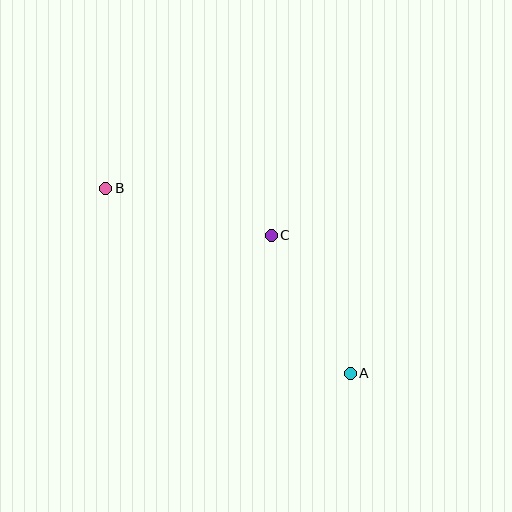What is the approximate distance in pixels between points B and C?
The distance between B and C is approximately 172 pixels.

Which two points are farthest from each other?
Points A and B are farthest from each other.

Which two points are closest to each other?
Points A and C are closest to each other.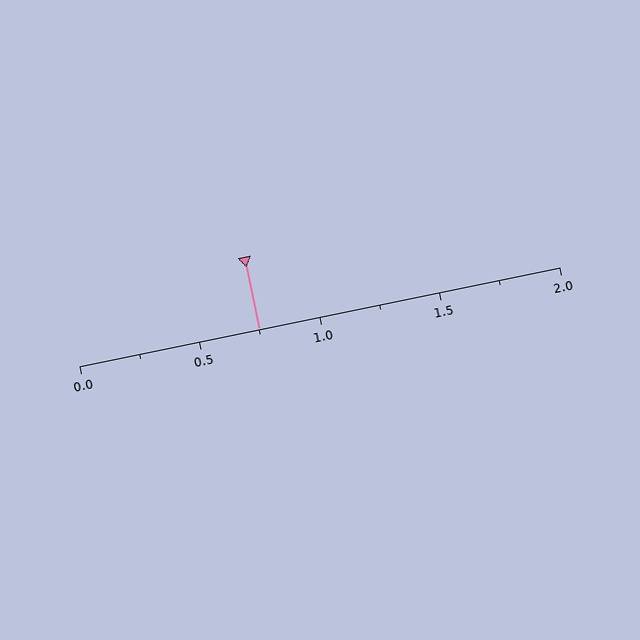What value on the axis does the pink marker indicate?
The marker indicates approximately 0.75.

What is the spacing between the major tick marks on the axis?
The major ticks are spaced 0.5 apart.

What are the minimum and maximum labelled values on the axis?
The axis runs from 0.0 to 2.0.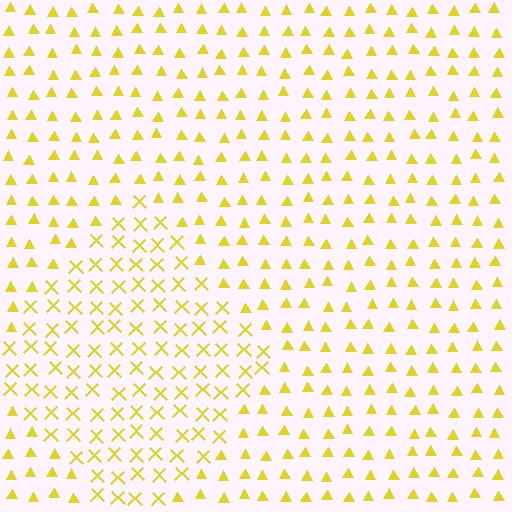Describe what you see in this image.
The image is filled with small yellow elements arranged in a uniform grid. A diamond-shaped region contains X marks, while the surrounding area contains triangles. The boundary is defined purely by the change in element shape.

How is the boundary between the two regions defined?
The boundary is defined by a change in element shape: X marks inside vs. triangles outside. All elements share the same color and spacing.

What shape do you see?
I see a diamond.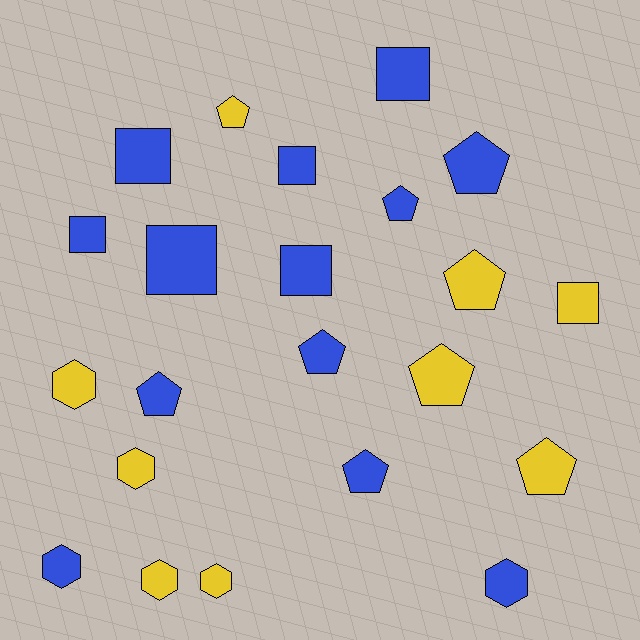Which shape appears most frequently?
Pentagon, with 9 objects.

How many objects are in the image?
There are 22 objects.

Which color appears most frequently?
Blue, with 13 objects.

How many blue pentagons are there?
There are 5 blue pentagons.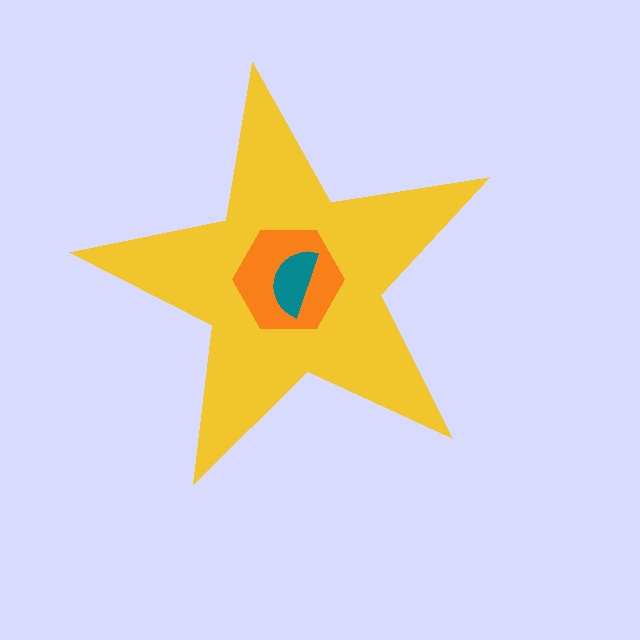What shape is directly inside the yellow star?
The orange hexagon.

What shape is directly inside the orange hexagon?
The teal semicircle.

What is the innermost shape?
The teal semicircle.